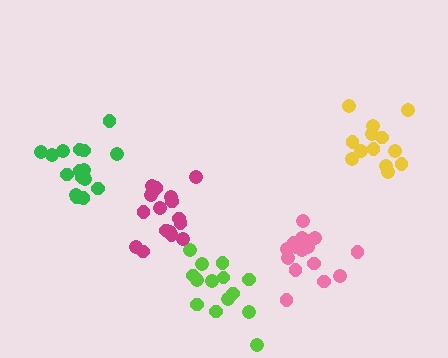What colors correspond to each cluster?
The clusters are colored: lime, pink, magenta, yellow, green.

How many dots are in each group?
Group 1: 14 dots, Group 2: 16 dots, Group 3: 16 dots, Group 4: 13 dots, Group 5: 16 dots (75 total).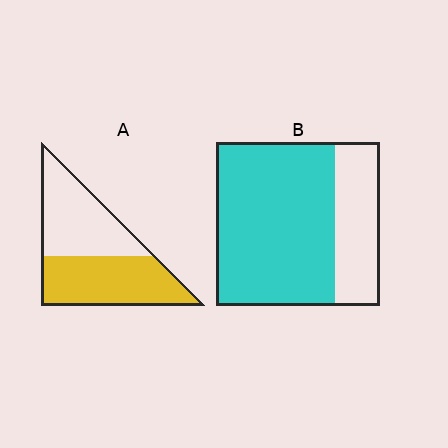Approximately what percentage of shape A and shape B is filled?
A is approximately 50% and B is approximately 75%.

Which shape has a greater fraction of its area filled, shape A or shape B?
Shape B.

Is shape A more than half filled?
Roughly half.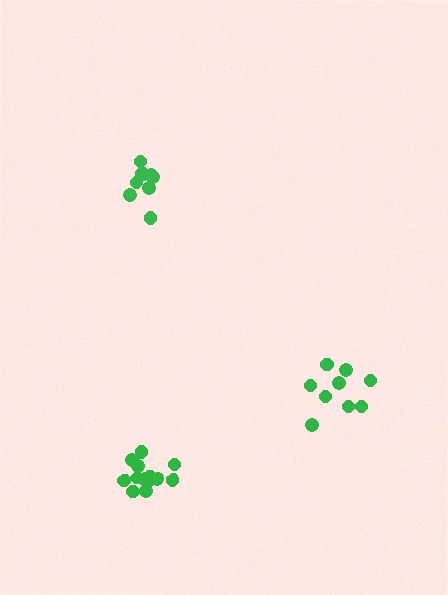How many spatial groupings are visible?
There are 3 spatial groupings.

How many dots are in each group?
Group 1: 9 dots, Group 2: 9 dots, Group 3: 13 dots (31 total).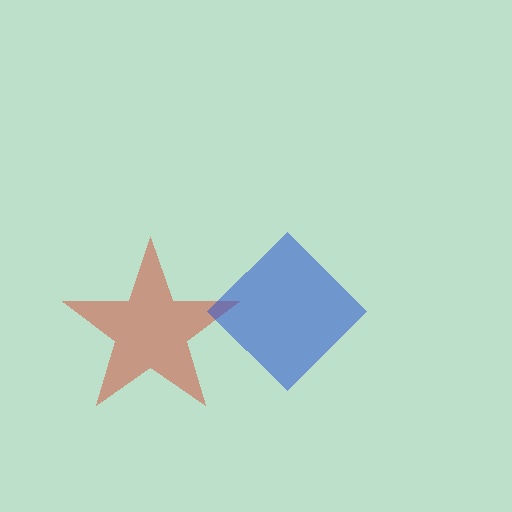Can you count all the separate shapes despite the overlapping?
Yes, there are 2 separate shapes.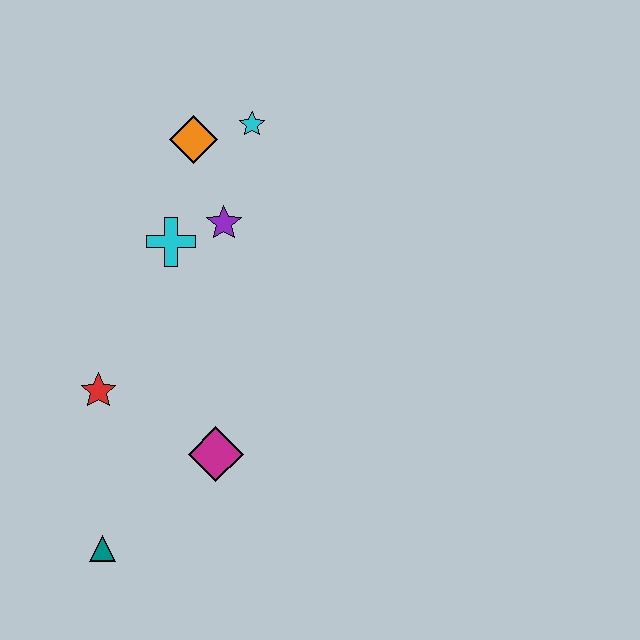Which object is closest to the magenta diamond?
The red star is closest to the magenta diamond.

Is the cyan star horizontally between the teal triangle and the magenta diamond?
No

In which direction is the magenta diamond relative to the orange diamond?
The magenta diamond is below the orange diamond.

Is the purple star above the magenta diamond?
Yes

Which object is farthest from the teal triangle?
The cyan star is farthest from the teal triangle.